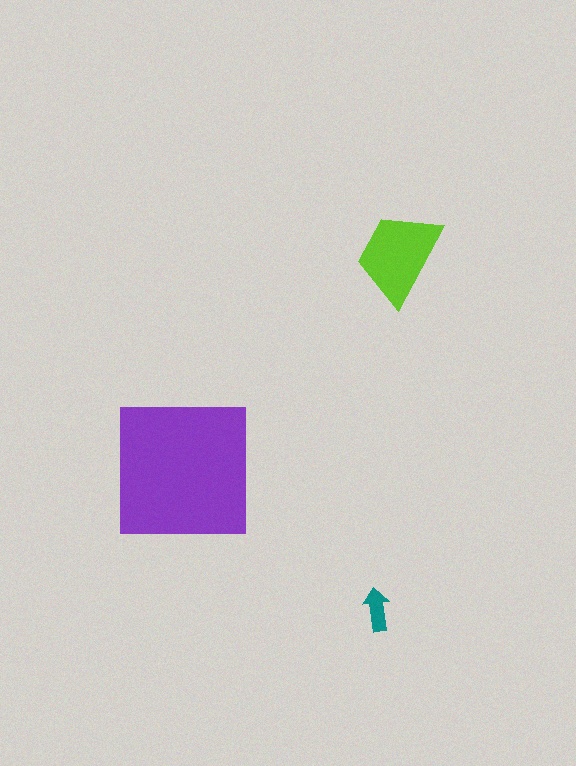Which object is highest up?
The lime trapezoid is topmost.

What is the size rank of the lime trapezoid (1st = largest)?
2nd.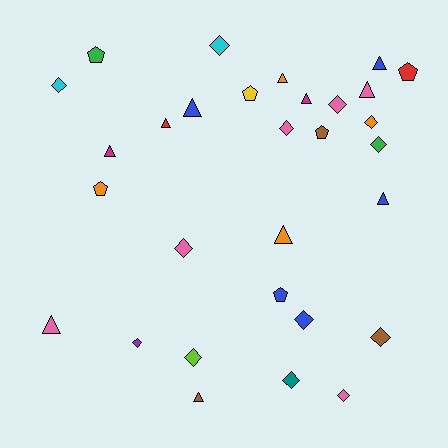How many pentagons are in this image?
There are 6 pentagons.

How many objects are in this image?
There are 30 objects.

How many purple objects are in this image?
There is 1 purple object.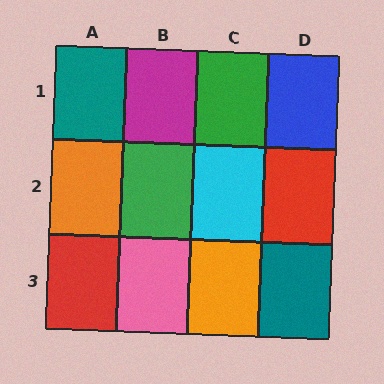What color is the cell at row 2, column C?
Cyan.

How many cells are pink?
1 cell is pink.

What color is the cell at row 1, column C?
Green.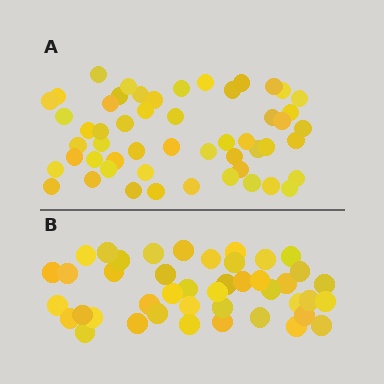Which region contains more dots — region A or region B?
Region A (the top region) has more dots.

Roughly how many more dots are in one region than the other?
Region A has roughly 10 or so more dots than region B.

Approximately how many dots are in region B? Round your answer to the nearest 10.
About 40 dots. (The exact count is 43, which rounds to 40.)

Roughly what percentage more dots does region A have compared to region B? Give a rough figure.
About 25% more.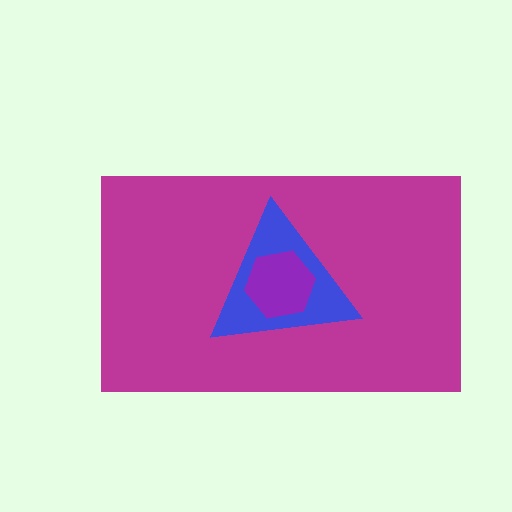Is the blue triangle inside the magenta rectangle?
Yes.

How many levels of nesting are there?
3.